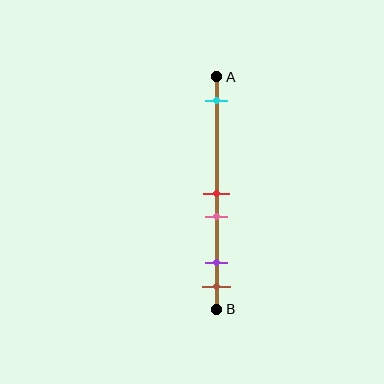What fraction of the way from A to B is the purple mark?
The purple mark is approximately 80% (0.8) of the way from A to B.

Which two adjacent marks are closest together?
The red and pink marks are the closest adjacent pair.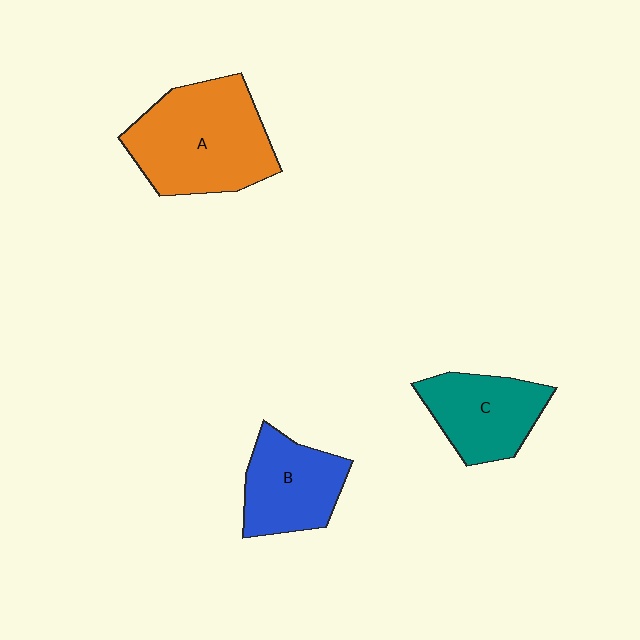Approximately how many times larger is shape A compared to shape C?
Approximately 1.6 times.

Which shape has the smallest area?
Shape C (teal).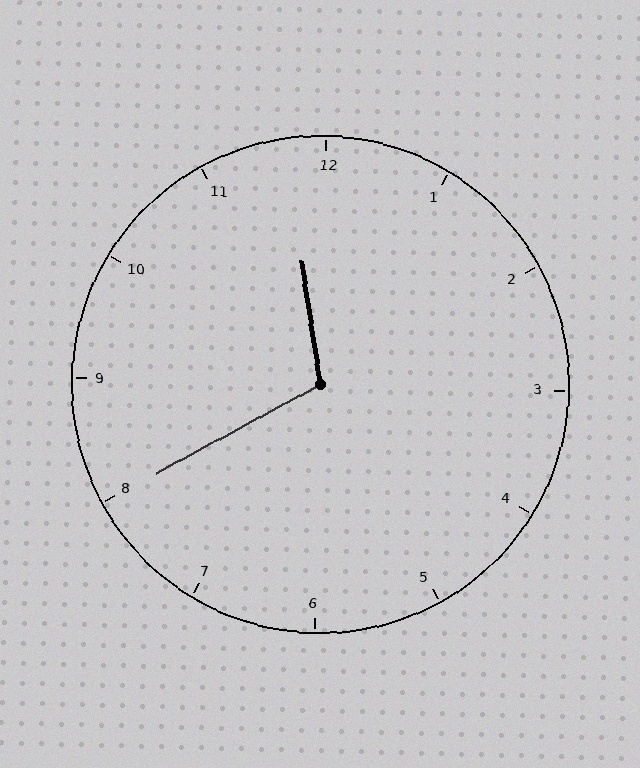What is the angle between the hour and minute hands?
Approximately 110 degrees.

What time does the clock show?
11:40.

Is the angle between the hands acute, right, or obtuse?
It is obtuse.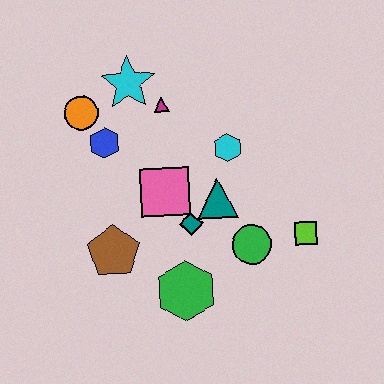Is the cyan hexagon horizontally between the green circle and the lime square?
No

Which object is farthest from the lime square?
The orange circle is farthest from the lime square.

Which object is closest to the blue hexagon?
The orange circle is closest to the blue hexagon.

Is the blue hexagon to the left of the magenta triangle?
Yes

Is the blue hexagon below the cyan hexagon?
No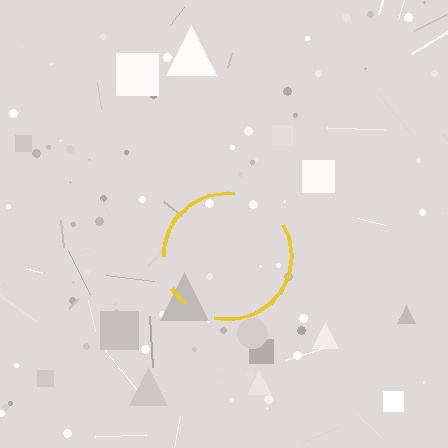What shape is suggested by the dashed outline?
The dashed outline suggests a circle.